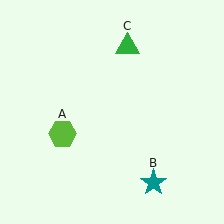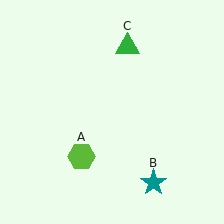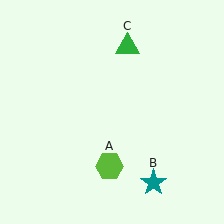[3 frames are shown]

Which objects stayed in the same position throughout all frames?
Teal star (object B) and green triangle (object C) remained stationary.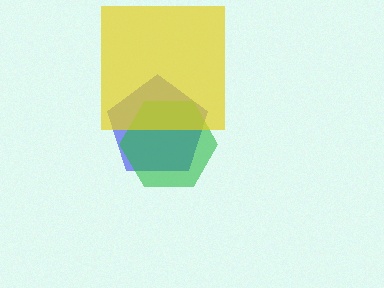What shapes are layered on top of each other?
The layered shapes are: a blue pentagon, a green hexagon, a yellow square.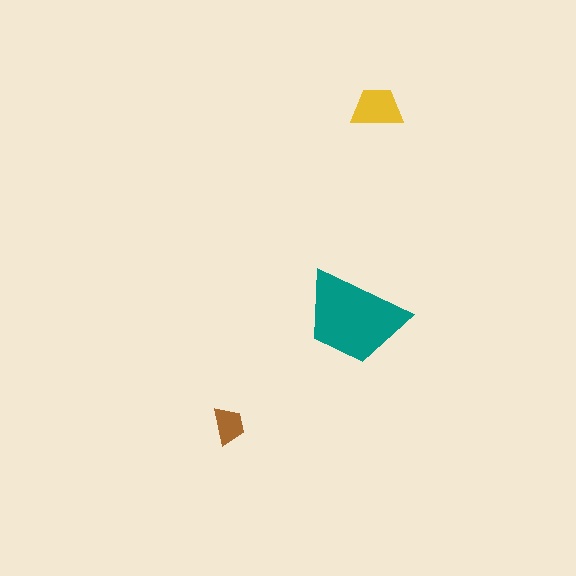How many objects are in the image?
There are 3 objects in the image.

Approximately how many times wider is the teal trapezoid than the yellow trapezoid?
About 2 times wider.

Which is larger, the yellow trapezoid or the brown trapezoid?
The yellow one.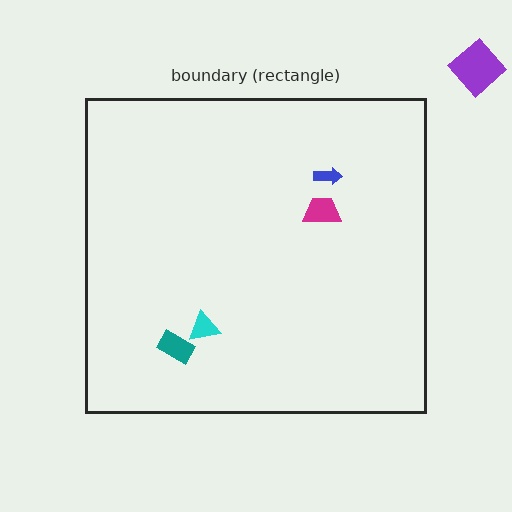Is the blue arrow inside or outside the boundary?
Inside.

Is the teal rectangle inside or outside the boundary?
Inside.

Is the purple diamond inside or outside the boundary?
Outside.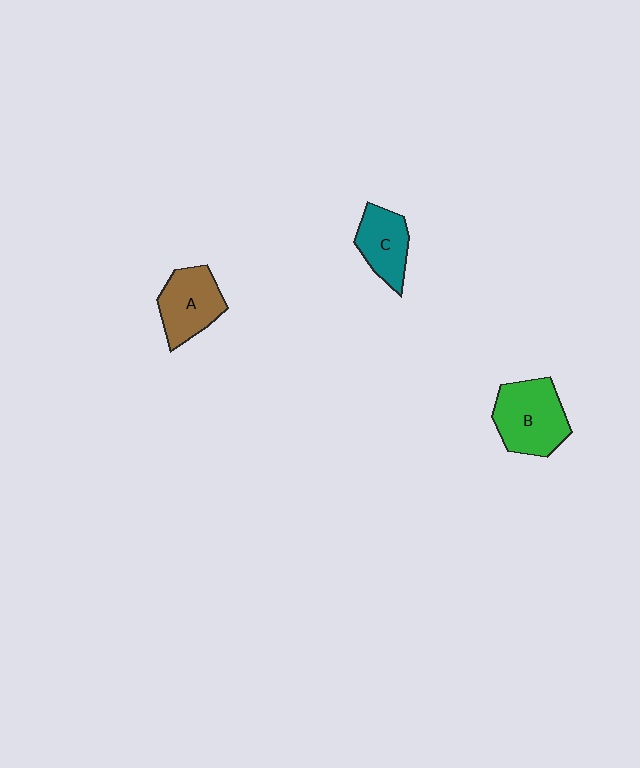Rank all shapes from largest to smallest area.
From largest to smallest: B (green), A (brown), C (teal).